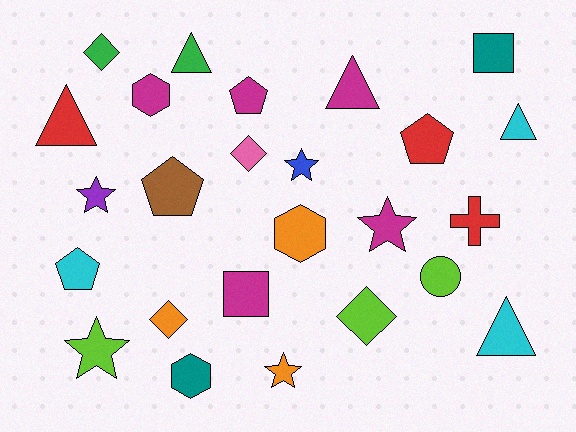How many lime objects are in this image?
There are 3 lime objects.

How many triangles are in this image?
There are 5 triangles.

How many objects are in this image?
There are 25 objects.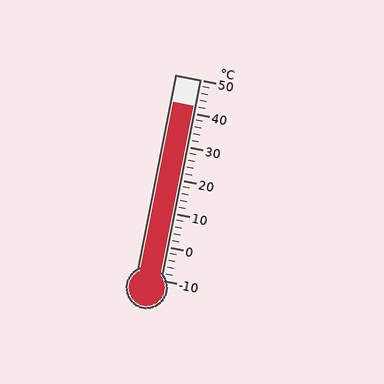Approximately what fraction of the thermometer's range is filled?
The thermometer is filled to approximately 85% of its range.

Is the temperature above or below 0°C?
The temperature is above 0°C.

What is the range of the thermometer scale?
The thermometer scale ranges from -10°C to 50°C.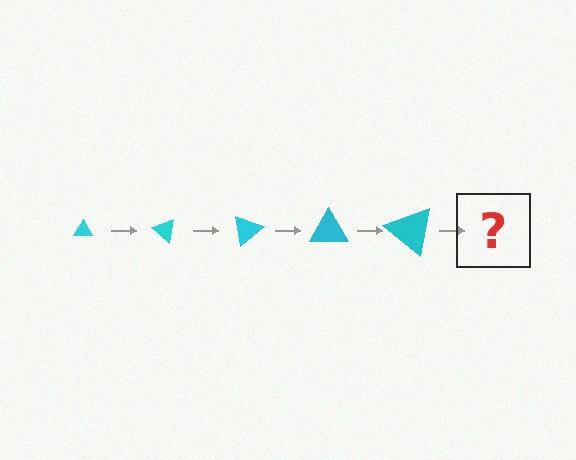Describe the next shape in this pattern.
It should be a triangle, larger than the previous one and rotated 200 degrees from the start.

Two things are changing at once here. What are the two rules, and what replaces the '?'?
The two rules are that the triangle grows larger each step and it rotates 40 degrees each step. The '?' should be a triangle, larger than the previous one and rotated 200 degrees from the start.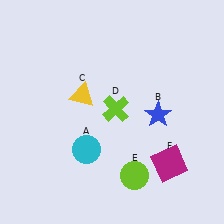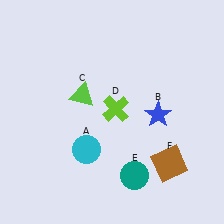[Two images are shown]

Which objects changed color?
C changed from yellow to lime. E changed from lime to teal. F changed from magenta to brown.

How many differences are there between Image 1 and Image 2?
There are 3 differences between the two images.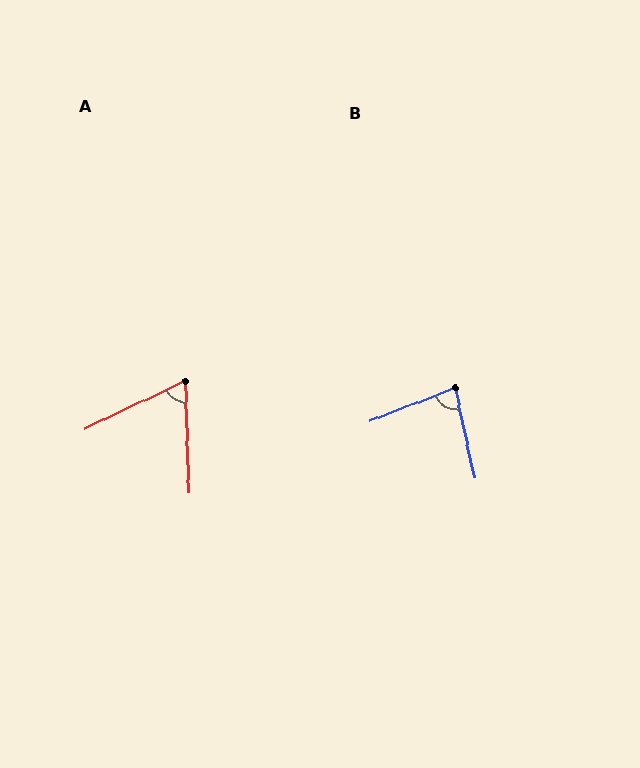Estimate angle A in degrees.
Approximately 66 degrees.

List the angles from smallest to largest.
A (66°), B (81°).